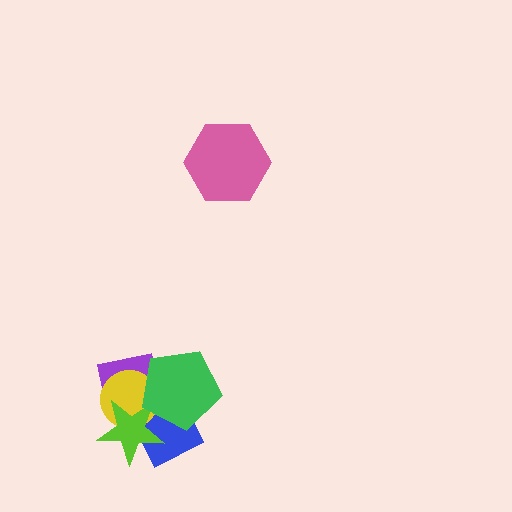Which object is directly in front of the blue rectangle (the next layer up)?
The purple square is directly in front of the blue rectangle.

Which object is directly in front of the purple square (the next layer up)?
The yellow circle is directly in front of the purple square.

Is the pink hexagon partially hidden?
No, no other shape covers it.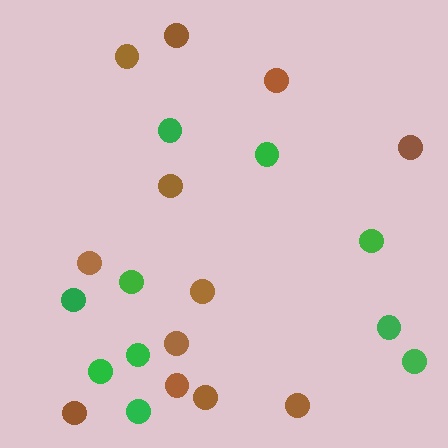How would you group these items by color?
There are 2 groups: one group of brown circles (12) and one group of green circles (10).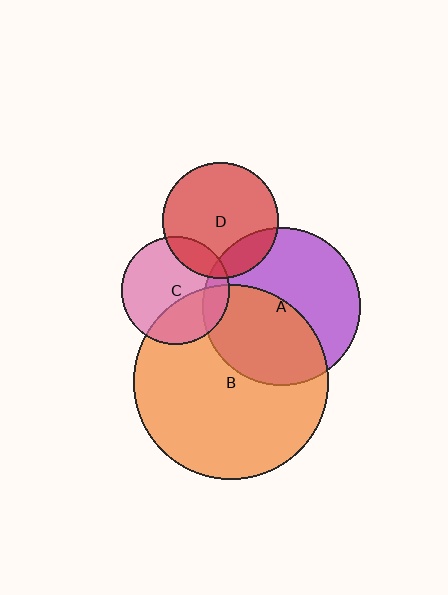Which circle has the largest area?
Circle B (orange).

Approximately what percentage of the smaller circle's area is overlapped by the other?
Approximately 35%.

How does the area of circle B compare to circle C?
Approximately 3.3 times.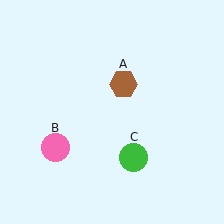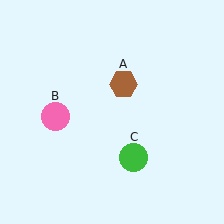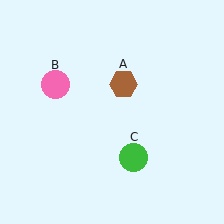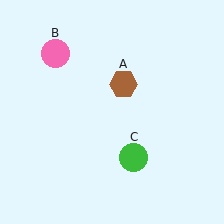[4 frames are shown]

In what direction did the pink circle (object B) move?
The pink circle (object B) moved up.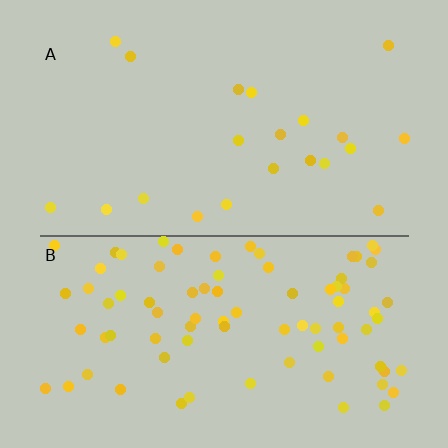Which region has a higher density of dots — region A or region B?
B (the bottom).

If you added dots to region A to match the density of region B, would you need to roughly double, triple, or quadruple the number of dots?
Approximately quadruple.